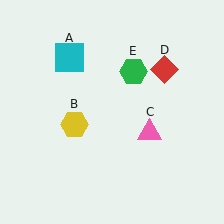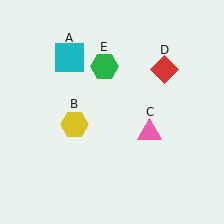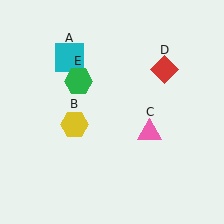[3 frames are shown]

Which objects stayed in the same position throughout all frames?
Cyan square (object A) and yellow hexagon (object B) and pink triangle (object C) and red diamond (object D) remained stationary.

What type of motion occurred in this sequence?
The green hexagon (object E) rotated counterclockwise around the center of the scene.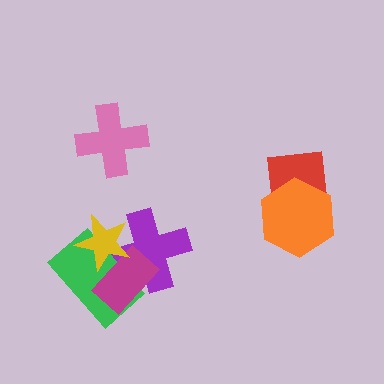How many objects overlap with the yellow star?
3 objects overlap with the yellow star.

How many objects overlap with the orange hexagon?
1 object overlaps with the orange hexagon.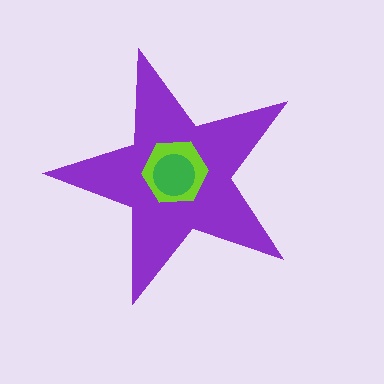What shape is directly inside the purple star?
The lime hexagon.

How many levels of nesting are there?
3.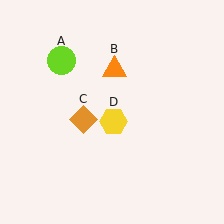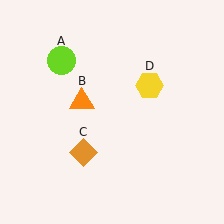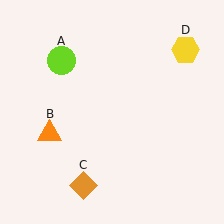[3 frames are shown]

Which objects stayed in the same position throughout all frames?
Lime circle (object A) remained stationary.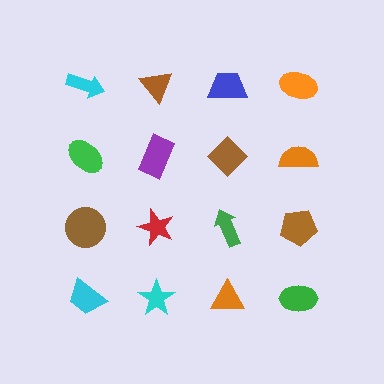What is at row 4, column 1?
A cyan trapezoid.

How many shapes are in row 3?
4 shapes.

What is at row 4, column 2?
A cyan star.